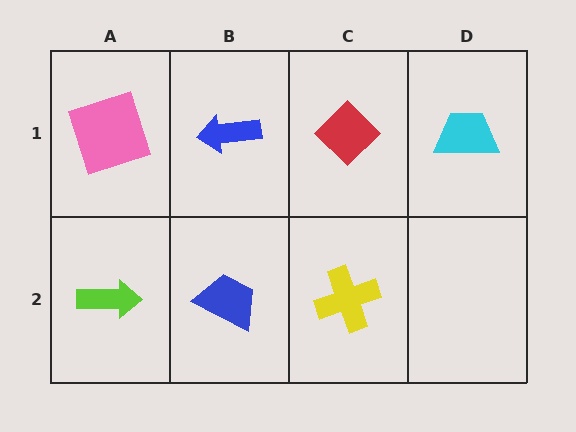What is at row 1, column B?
A blue arrow.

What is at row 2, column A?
A lime arrow.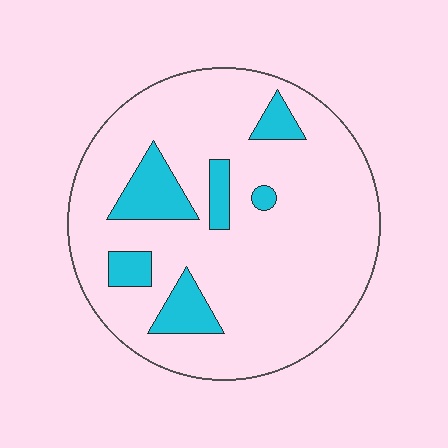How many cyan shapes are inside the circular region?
6.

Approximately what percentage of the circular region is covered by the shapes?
Approximately 15%.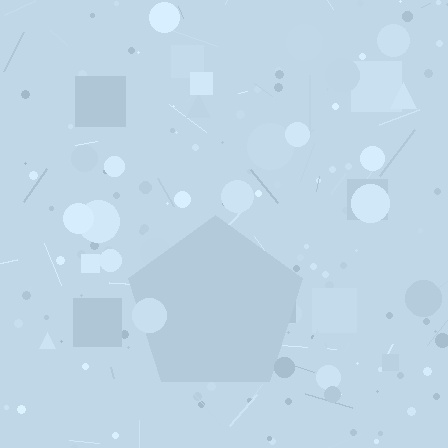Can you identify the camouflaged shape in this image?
The camouflaged shape is a pentagon.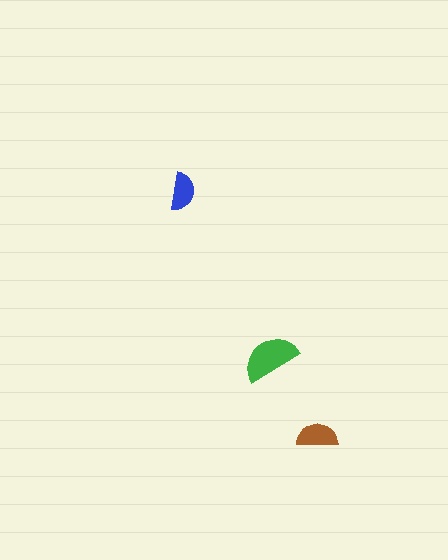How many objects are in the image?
There are 3 objects in the image.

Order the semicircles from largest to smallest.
the green one, the brown one, the blue one.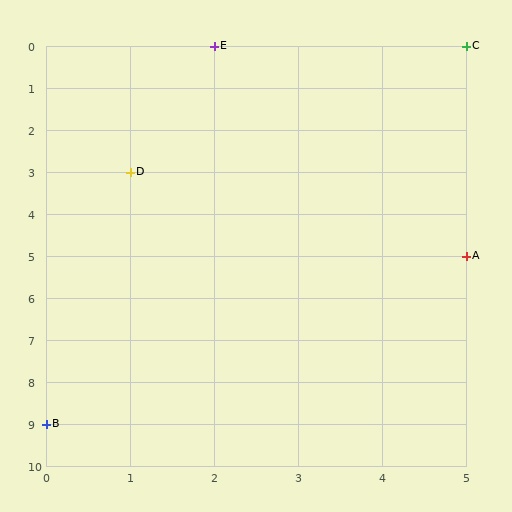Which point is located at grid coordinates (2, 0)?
Point E is at (2, 0).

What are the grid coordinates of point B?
Point B is at grid coordinates (0, 9).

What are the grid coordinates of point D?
Point D is at grid coordinates (1, 3).